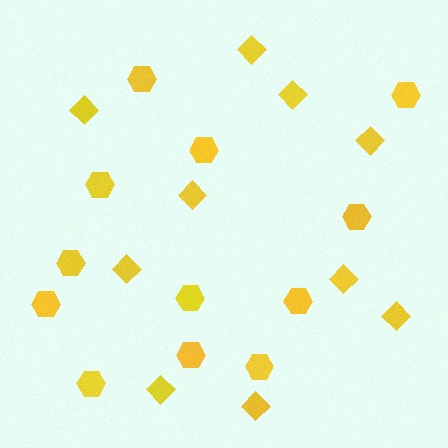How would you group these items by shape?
There are 2 groups: one group of diamonds (10) and one group of hexagons (12).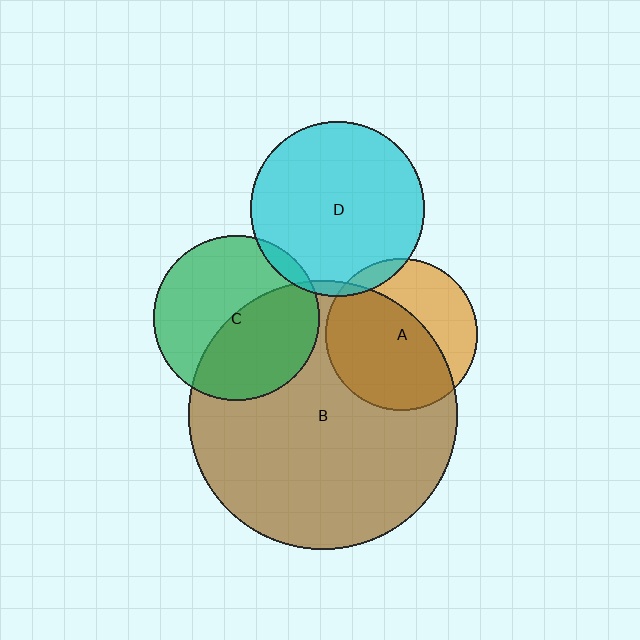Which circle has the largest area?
Circle B (brown).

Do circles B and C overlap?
Yes.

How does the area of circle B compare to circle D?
Approximately 2.4 times.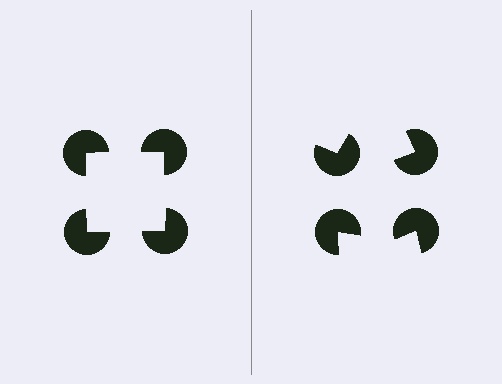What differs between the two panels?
The pac-man discs are positioned identically on both sides; only the wedge orientations differ. On the left they align to a square; on the right they are misaligned.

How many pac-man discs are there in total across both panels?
8 — 4 on each side.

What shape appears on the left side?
An illusory square.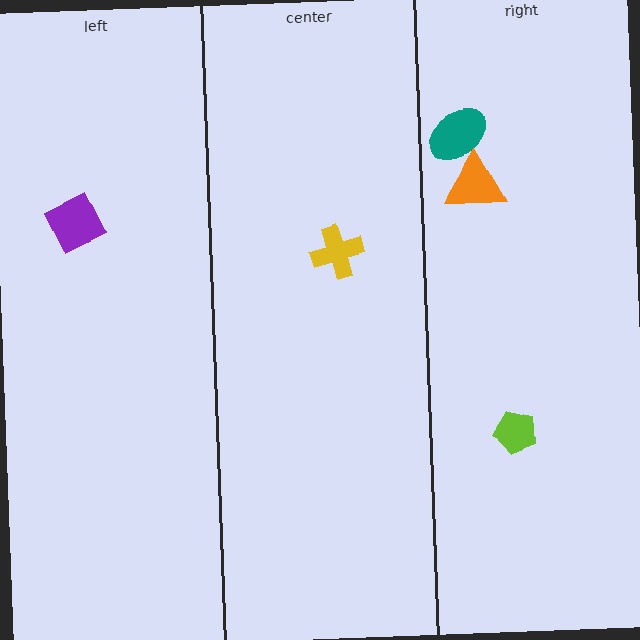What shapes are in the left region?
The purple square.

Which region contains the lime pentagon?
The right region.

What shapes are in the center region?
The yellow cross.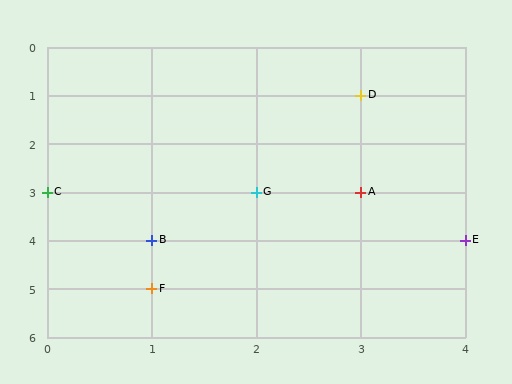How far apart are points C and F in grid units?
Points C and F are 1 column and 2 rows apart (about 2.2 grid units diagonally).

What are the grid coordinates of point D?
Point D is at grid coordinates (3, 1).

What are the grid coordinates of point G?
Point G is at grid coordinates (2, 3).